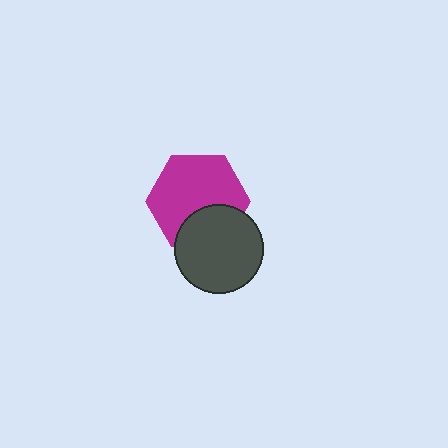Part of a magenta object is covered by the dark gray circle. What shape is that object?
It is a hexagon.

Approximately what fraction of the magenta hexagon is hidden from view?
Roughly 30% of the magenta hexagon is hidden behind the dark gray circle.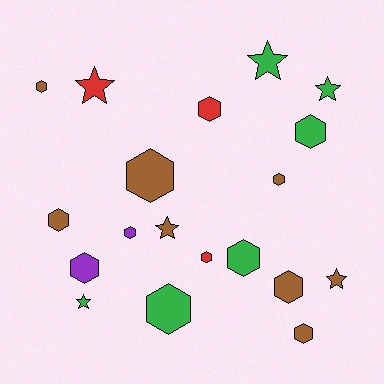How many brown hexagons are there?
There are 6 brown hexagons.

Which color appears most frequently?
Brown, with 8 objects.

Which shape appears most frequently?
Hexagon, with 13 objects.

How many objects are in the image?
There are 19 objects.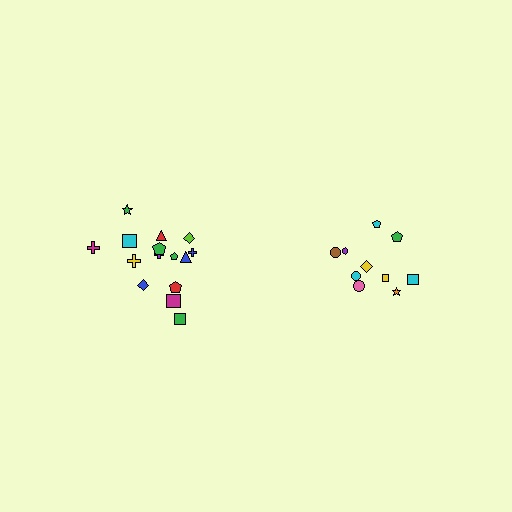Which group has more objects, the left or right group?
The left group.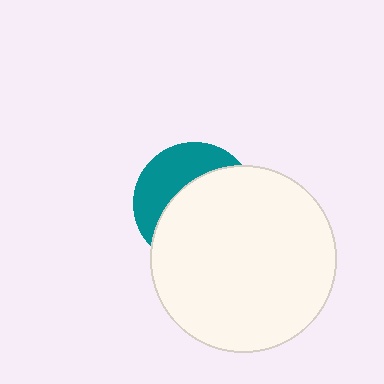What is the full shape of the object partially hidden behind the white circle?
The partially hidden object is a teal circle.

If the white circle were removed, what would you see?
You would see the complete teal circle.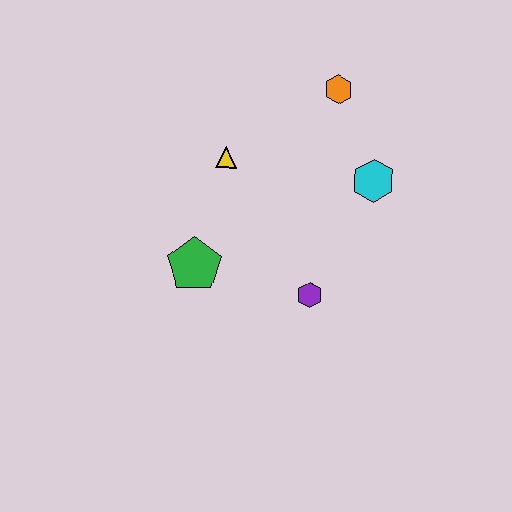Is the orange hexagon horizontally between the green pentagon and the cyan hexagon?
Yes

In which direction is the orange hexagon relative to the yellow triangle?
The orange hexagon is to the right of the yellow triangle.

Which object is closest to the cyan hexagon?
The orange hexagon is closest to the cyan hexagon.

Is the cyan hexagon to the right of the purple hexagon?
Yes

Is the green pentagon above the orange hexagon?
No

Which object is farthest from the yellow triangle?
The purple hexagon is farthest from the yellow triangle.